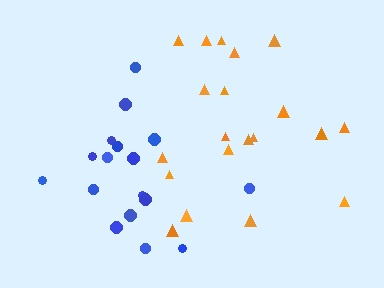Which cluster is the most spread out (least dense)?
Orange.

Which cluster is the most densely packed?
Blue.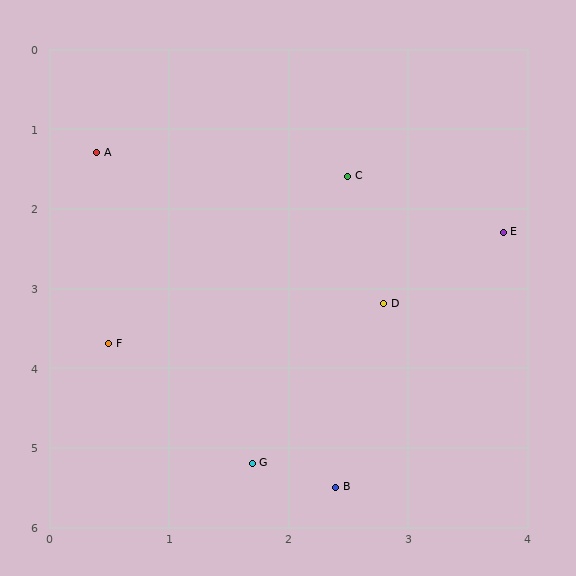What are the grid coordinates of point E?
Point E is at approximately (3.8, 2.3).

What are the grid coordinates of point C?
Point C is at approximately (2.5, 1.6).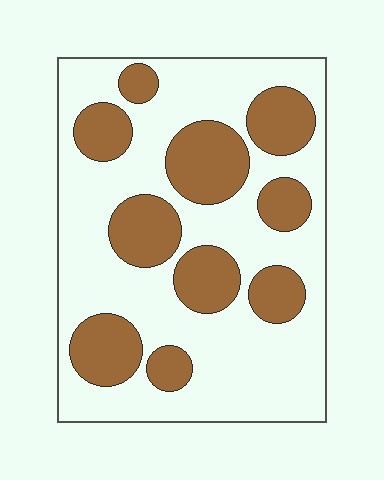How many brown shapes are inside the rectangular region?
10.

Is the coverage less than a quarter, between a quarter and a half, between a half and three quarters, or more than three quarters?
Between a quarter and a half.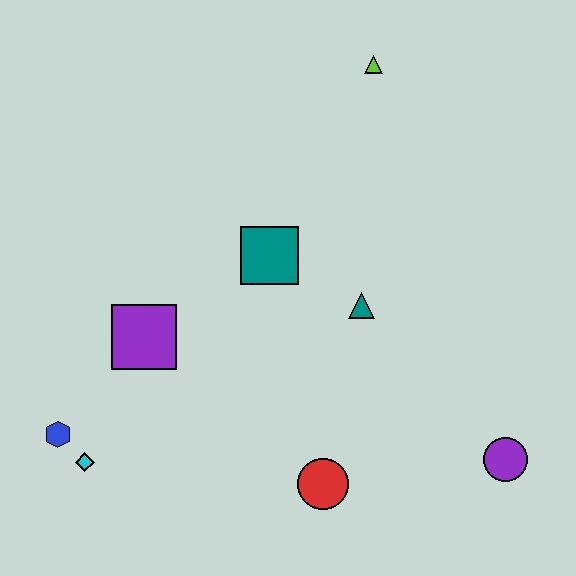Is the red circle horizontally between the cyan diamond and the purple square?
No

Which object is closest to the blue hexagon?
The cyan diamond is closest to the blue hexagon.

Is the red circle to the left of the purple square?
No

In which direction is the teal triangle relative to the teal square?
The teal triangle is to the right of the teal square.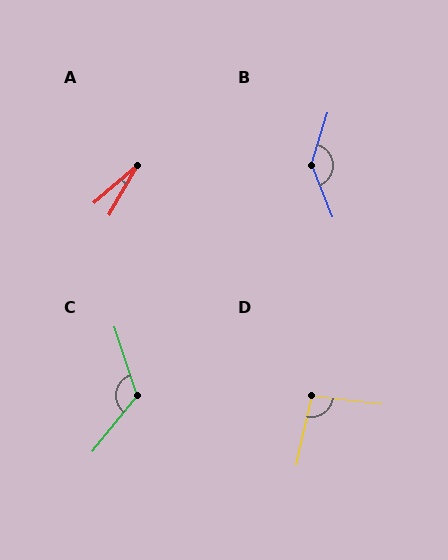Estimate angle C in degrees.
Approximately 123 degrees.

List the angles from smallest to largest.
A (19°), D (95°), C (123°), B (141°).